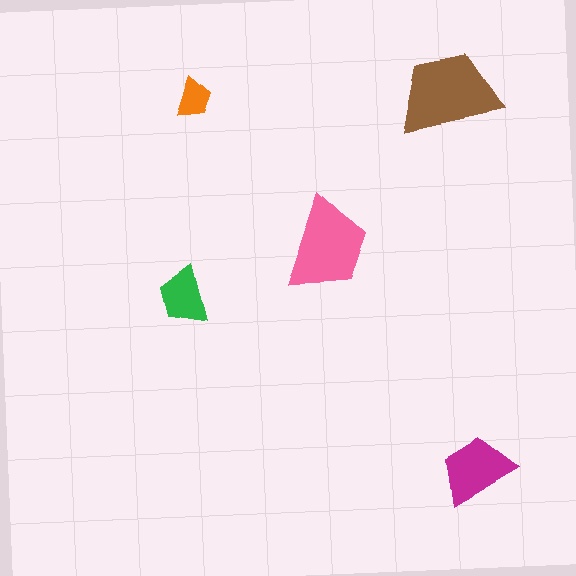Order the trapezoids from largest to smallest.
the brown one, the pink one, the magenta one, the green one, the orange one.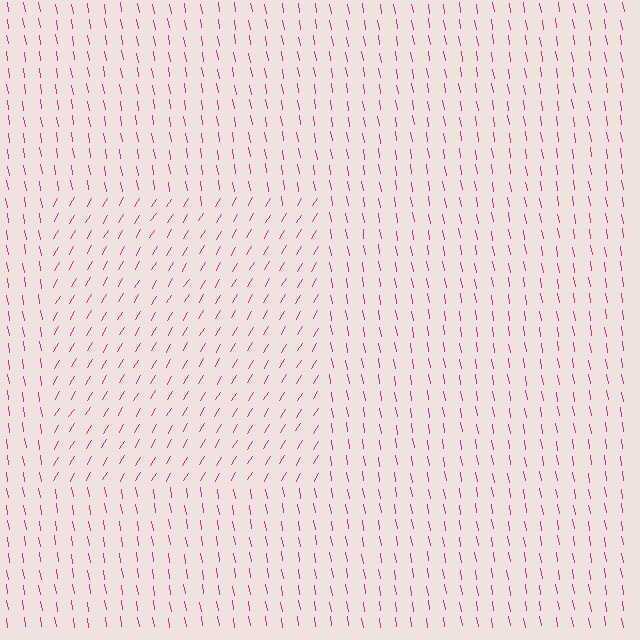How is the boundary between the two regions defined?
The boundary is defined purely by a change in line orientation (approximately 40 degrees difference). All lines are the same color and thickness.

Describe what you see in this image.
The image is filled with small magenta line segments. A rectangle region in the image has lines oriented differently from the surrounding lines, creating a visible texture boundary.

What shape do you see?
I see a rectangle.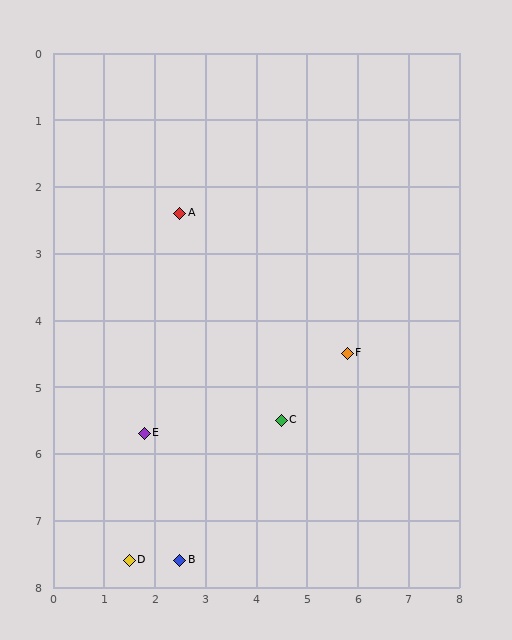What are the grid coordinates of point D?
Point D is at approximately (1.5, 7.6).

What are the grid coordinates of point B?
Point B is at approximately (2.5, 7.6).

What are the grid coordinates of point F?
Point F is at approximately (5.8, 4.5).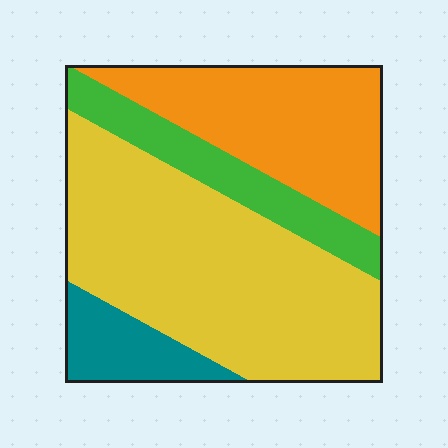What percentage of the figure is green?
Green takes up less than a quarter of the figure.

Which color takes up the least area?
Teal, at roughly 10%.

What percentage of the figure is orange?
Orange covers 27% of the figure.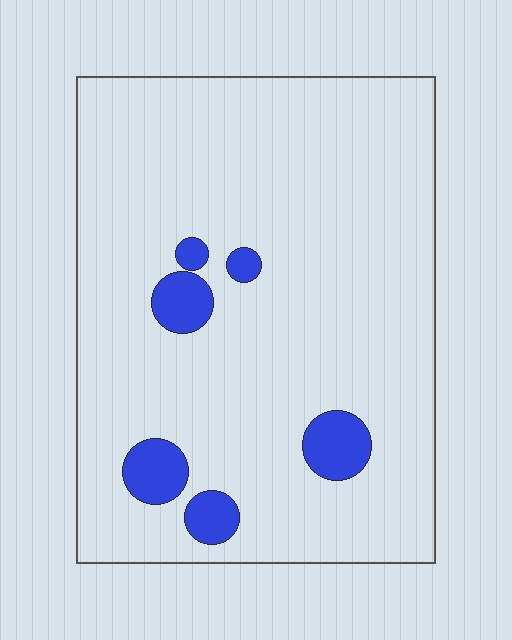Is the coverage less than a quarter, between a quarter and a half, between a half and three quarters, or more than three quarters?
Less than a quarter.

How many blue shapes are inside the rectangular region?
6.